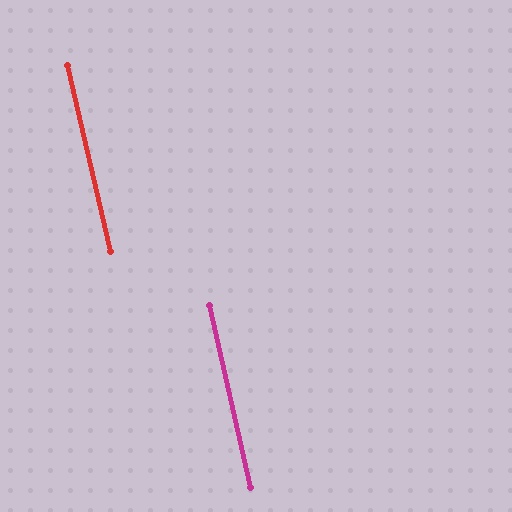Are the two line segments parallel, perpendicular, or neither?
Parallel — their directions differ by only 0.1°.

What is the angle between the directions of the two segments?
Approximately 0 degrees.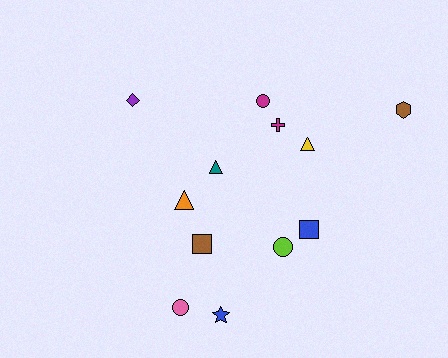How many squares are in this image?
There are 2 squares.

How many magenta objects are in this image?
There are 2 magenta objects.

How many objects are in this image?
There are 12 objects.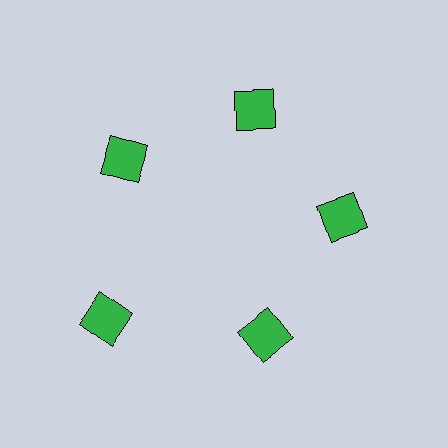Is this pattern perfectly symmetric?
No. The 5 green squares are arranged in a ring, but one element near the 8 o'clock position is pushed outward from the center, breaking the 5-fold rotational symmetry.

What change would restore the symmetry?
The symmetry would be restored by moving it inward, back onto the ring so that all 5 squares sit at equal angles and equal distance from the center.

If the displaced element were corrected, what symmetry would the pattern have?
It would have 5-fold rotational symmetry — the pattern would map onto itself every 72 degrees.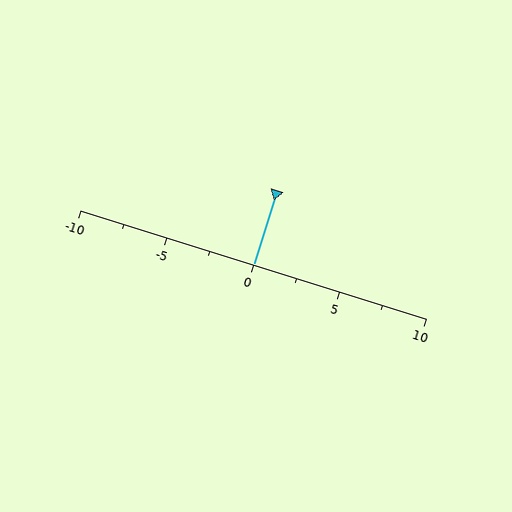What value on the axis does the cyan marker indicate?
The marker indicates approximately 0.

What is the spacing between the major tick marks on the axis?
The major ticks are spaced 5 apart.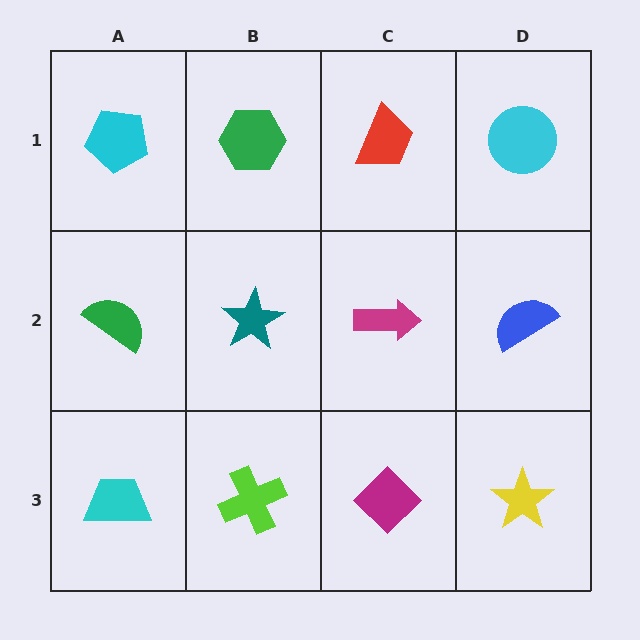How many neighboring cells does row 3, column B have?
3.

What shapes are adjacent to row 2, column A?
A cyan pentagon (row 1, column A), a cyan trapezoid (row 3, column A), a teal star (row 2, column B).